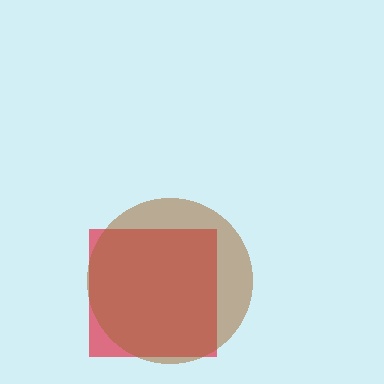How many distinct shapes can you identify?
There are 2 distinct shapes: a red square, a brown circle.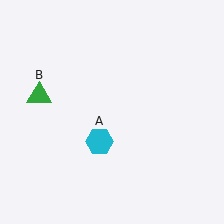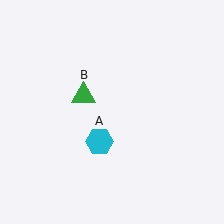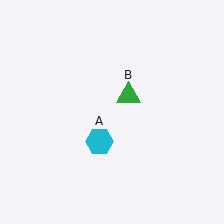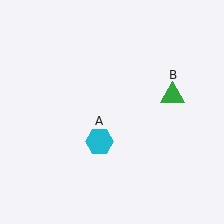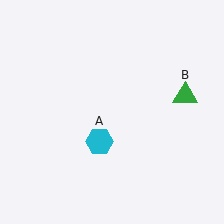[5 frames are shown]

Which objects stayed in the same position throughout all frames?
Cyan hexagon (object A) remained stationary.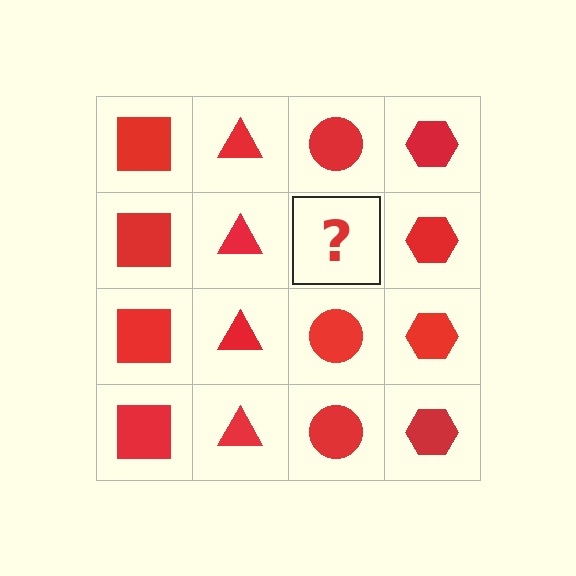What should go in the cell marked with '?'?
The missing cell should contain a red circle.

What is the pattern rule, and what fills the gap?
The rule is that each column has a consistent shape. The gap should be filled with a red circle.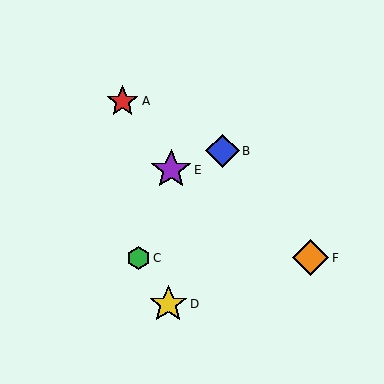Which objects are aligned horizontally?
Objects C, F are aligned horizontally.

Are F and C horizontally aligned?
Yes, both are at y≈258.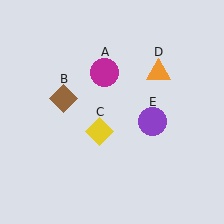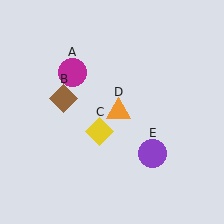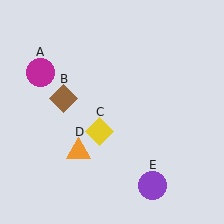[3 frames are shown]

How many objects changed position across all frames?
3 objects changed position: magenta circle (object A), orange triangle (object D), purple circle (object E).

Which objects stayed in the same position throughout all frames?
Brown diamond (object B) and yellow diamond (object C) remained stationary.